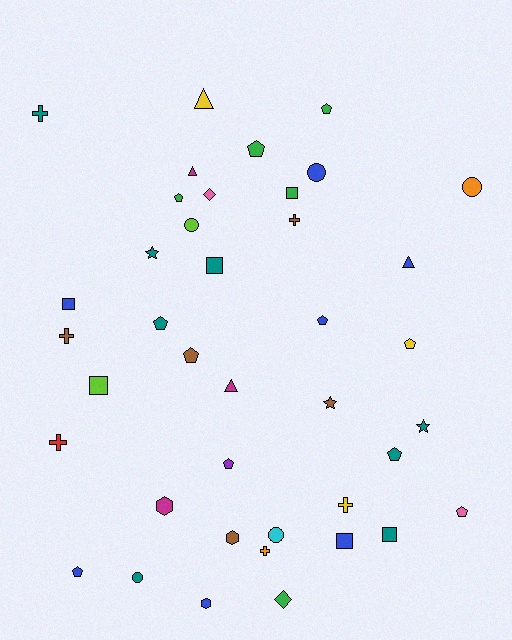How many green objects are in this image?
There are 5 green objects.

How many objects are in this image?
There are 40 objects.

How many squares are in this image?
There are 6 squares.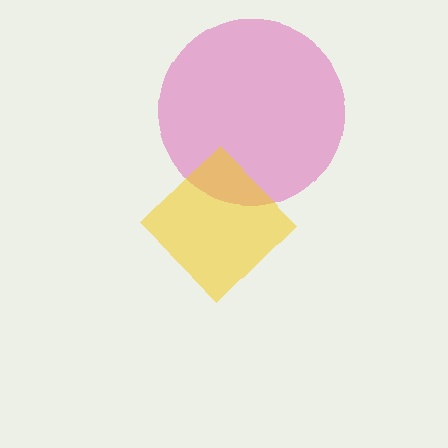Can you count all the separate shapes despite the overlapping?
Yes, there are 2 separate shapes.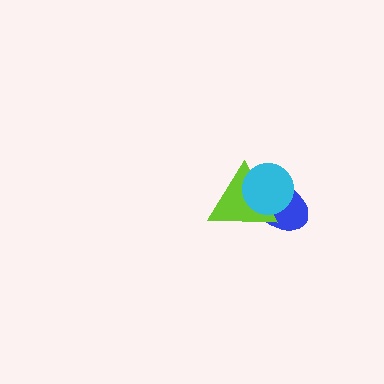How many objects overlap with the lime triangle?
2 objects overlap with the lime triangle.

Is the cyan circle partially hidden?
No, no other shape covers it.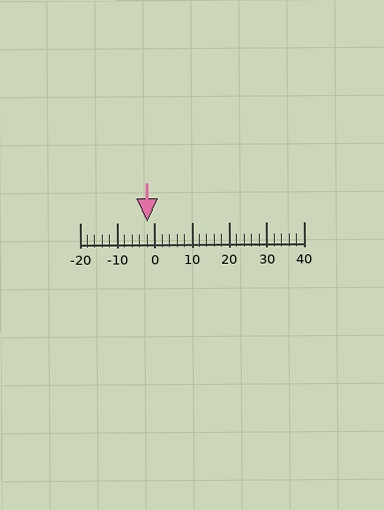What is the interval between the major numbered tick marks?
The major tick marks are spaced 10 units apart.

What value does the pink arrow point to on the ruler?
The pink arrow points to approximately -2.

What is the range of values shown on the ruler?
The ruler shows values from -20 to 40.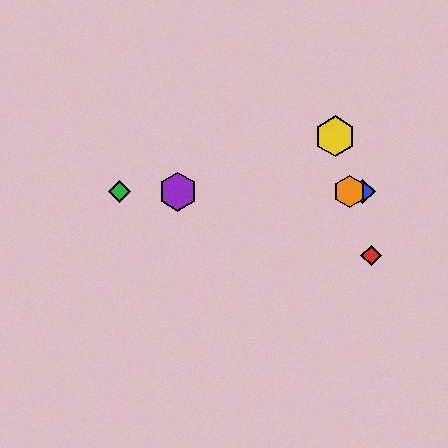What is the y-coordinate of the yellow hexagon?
The yellow hexagon is at y≈136.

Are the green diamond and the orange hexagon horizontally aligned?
Yes, both are at y≈192.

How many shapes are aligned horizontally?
4 shapes (the blue diamond, the green diamond, the purple hexagon, the orange hexagon) are aligned horizontally.